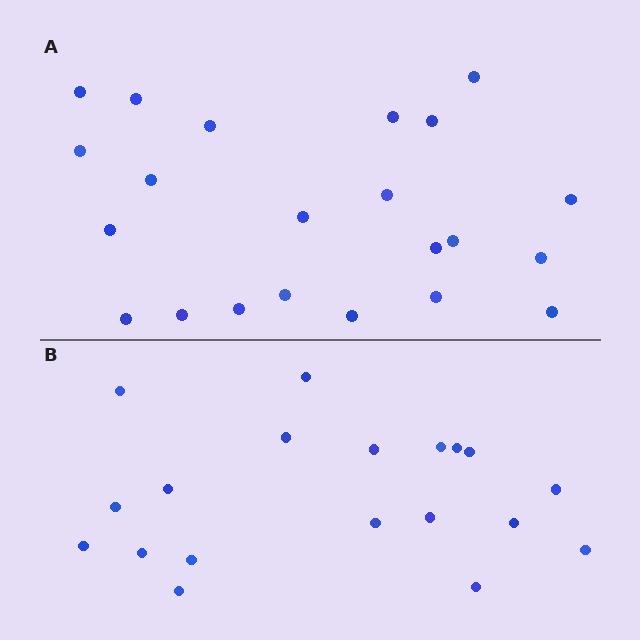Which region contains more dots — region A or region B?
Region A (the top region) has more dots.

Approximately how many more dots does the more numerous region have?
Region A has just a few more — roughly 2 or 3 more dots than region B.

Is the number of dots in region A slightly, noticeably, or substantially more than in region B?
Region A has only slightly more — the two regions are fairly close. The ratio is roughly 1.2 to 1.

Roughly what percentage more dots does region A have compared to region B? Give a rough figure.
About 15% more.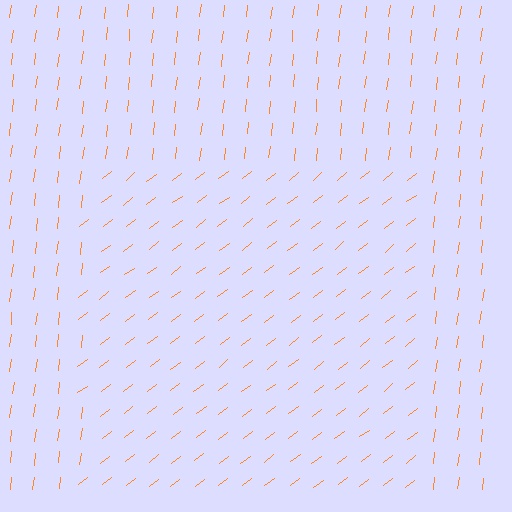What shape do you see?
I see a rectangle.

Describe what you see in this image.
The image is filled with small orange line segments. A rectangle region in the image has lines oriented differently from the surrounding lines, creating a visible texture boundary.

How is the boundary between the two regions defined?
The boundary is defined purely by a change in line orientation (approximately 45 degrees difference). All lines are the same color and thickness.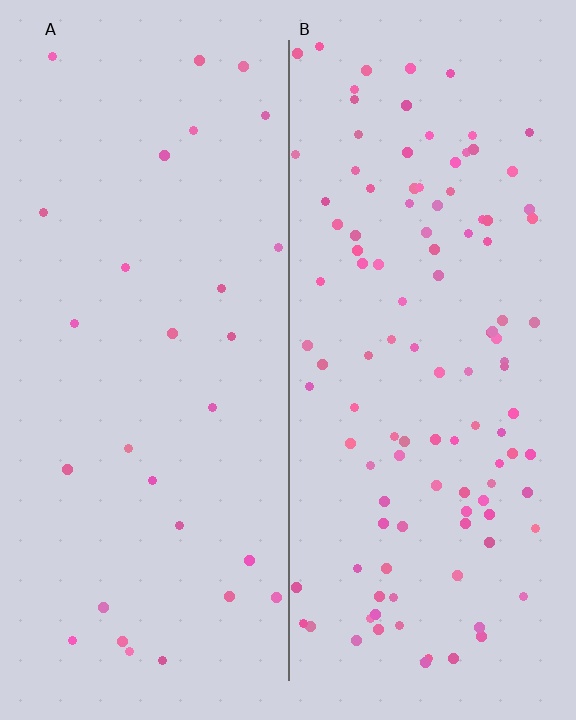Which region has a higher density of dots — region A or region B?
B (the right).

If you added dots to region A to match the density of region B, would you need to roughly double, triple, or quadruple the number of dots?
Approximately quadruple.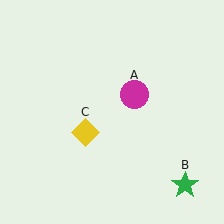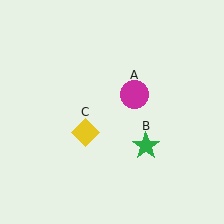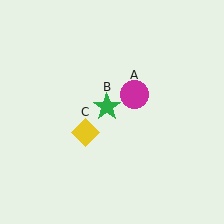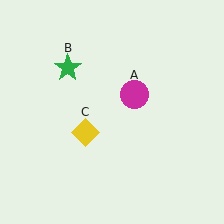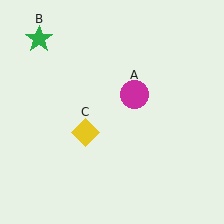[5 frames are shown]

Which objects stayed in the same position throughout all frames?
Magenta circle (object A) and yellow diamond (object C) remained stationary.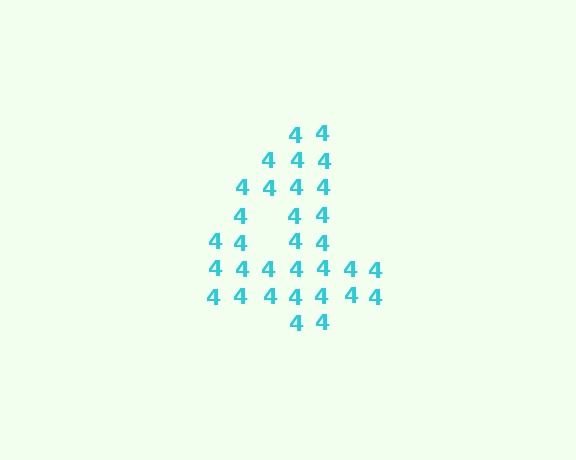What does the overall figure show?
The overall figure shows the digit 4.